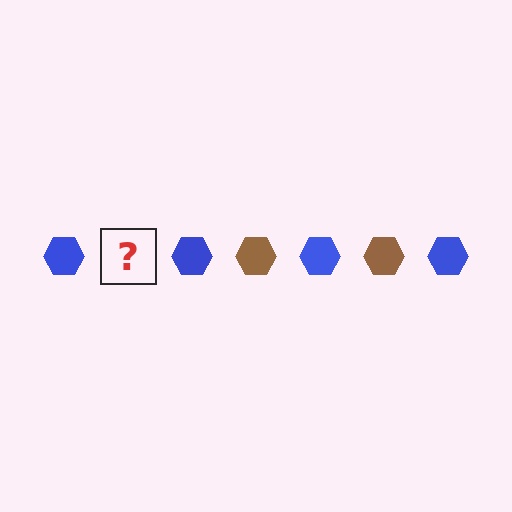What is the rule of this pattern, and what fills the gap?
The rule is that the pattern cycles through blue, brown hexagons. The gap should be filled with a brown hexagon.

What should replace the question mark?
The question mark should be replaced with a brown hexagon.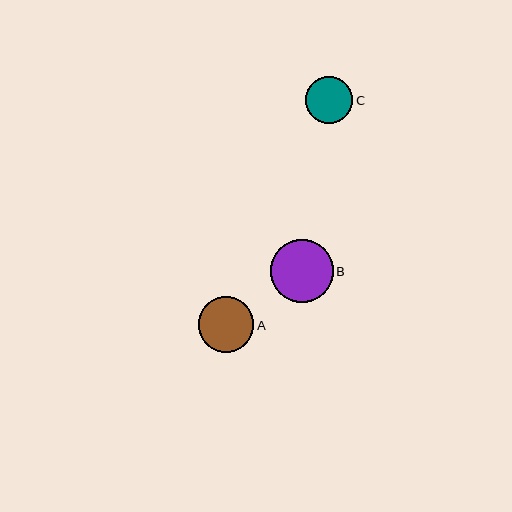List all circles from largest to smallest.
From largest to smallest: B, A, C.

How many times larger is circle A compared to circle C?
Circle A is approximately 1.2 times the size of circle C.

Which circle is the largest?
Circle B is the largest with a size of approximately 63 pixels.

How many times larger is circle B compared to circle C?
Circle B is approximately 1.3 times the size of circle C.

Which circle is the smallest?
Circle C is the smallest with a size of approximately 47 pixels.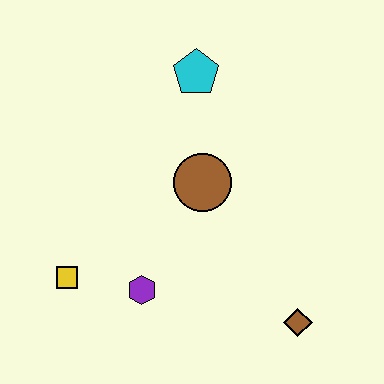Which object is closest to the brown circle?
The cyan pentagon is closest to the brown circle.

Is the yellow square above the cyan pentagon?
No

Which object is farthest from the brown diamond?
The cyan pentagon is farthest from the brown diamond.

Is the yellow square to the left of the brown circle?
Yes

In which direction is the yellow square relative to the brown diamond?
The yellow square is to the left of the brown diamond.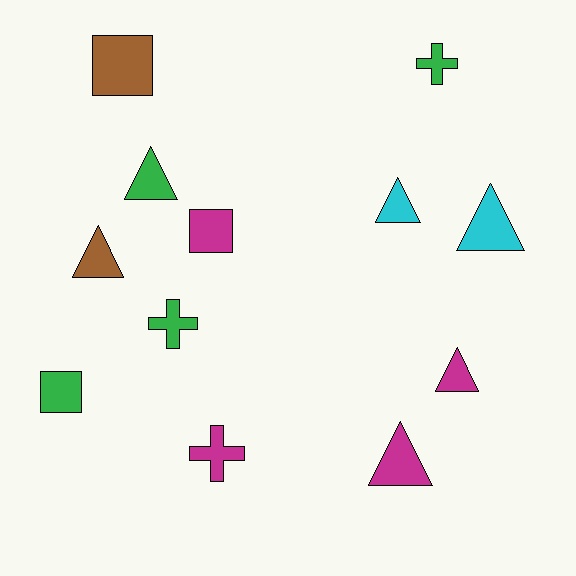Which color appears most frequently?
Magenta, with 4 objects.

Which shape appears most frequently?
Triangle, with 6 objects.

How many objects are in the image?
There are 12 objects.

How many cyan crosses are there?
There are no cyan crosses.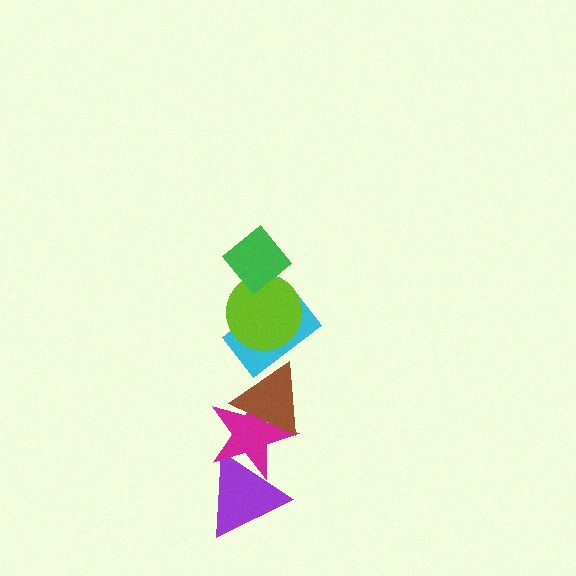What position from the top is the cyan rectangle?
The cyan rectangle is 3rd from the top.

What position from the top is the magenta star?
The magenta star is 5th from the top.